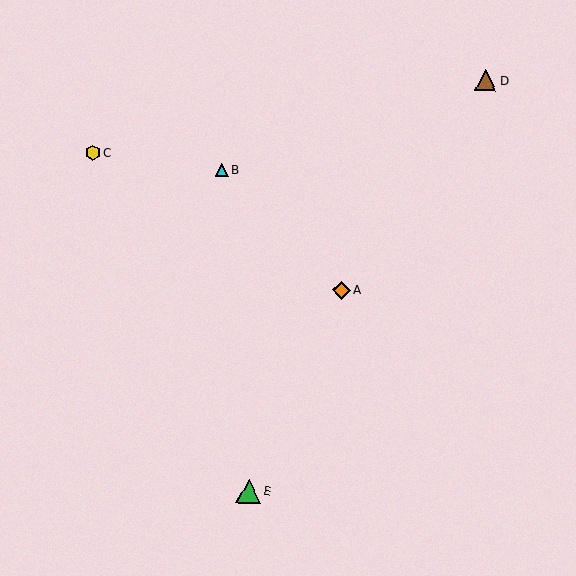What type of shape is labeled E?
Shape E is a green triangle.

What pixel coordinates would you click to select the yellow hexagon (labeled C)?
Click at (93, 152) to select the yellow hexagon C.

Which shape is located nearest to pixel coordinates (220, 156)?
The cyan triangle (labeled B) at (222, 170) is nearest to that location.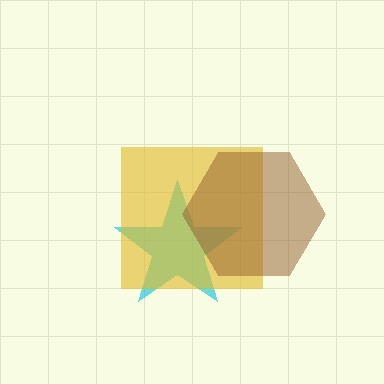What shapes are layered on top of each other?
The layered shapes are: a cyan star, a yellow square, a brown hexagon.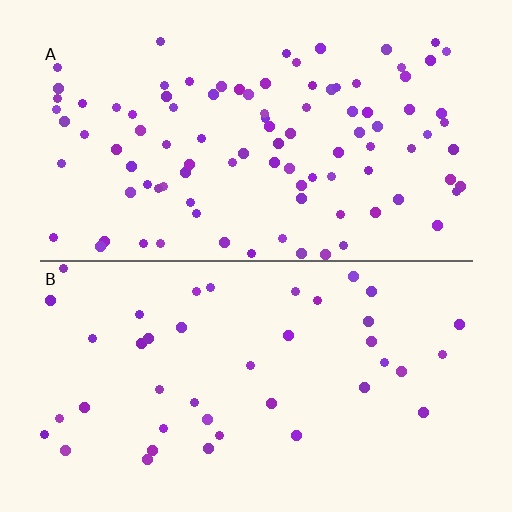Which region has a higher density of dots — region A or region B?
A (the top).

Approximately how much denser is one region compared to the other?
Approximately 2.4× — region A over region B.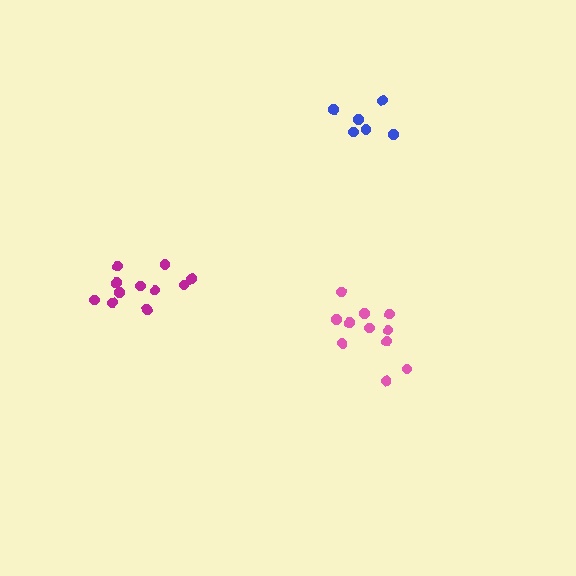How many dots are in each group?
Group 1: 11 dots, Group 2: 11 dots, Group 3: 6 dots (28 total).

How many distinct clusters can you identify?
There are 3 distinct clusters.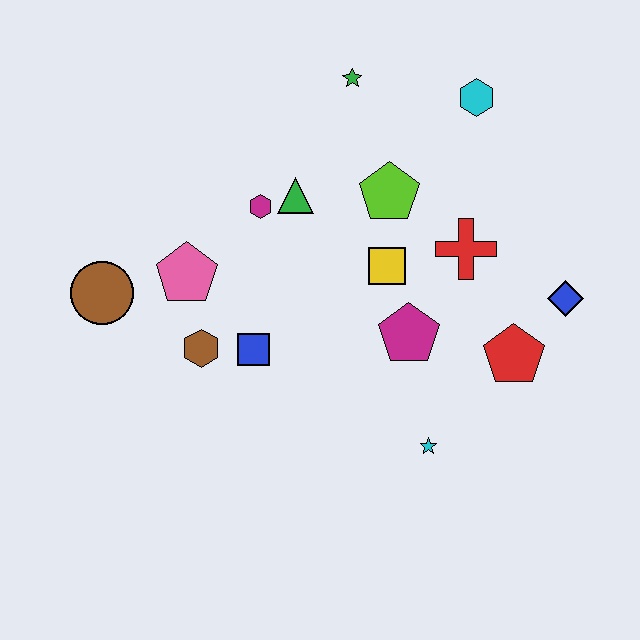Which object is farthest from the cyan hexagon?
The brown circle is farthest from the cyan hexagon.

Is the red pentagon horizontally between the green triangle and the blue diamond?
Yes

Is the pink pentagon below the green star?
Yes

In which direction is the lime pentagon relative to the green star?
The lime pentagon is below the green star.